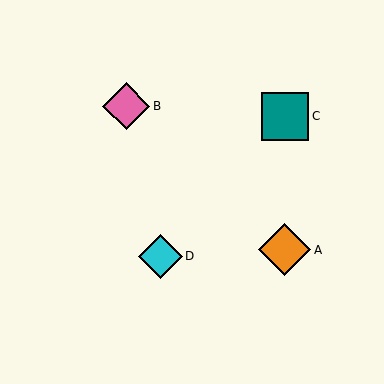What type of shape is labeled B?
Shape B is a pink diamond.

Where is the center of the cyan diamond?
The center of the cyan diamond is at (160, 257).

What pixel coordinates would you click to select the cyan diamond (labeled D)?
Click at (160, 257) to select the cyan diamond D.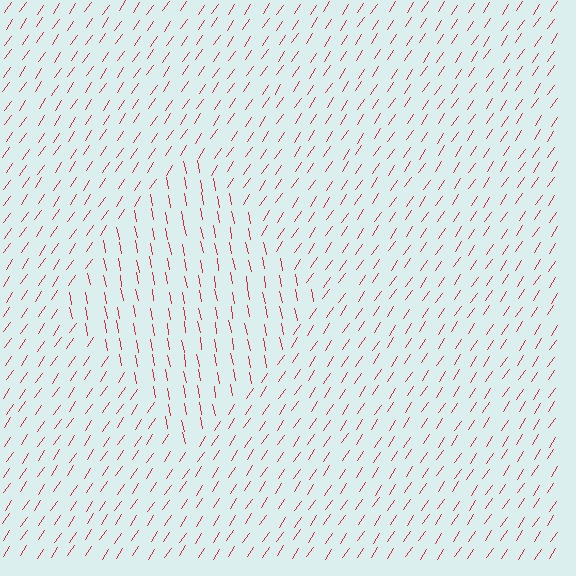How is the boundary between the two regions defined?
The boundary is defined purely by a change in line orientation (approximately 45 degrees difference). All lines are the same color and thickness.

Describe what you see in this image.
The image is filled with small red line segments. A diamond region in the image has lines oriented differently from the surrounding lines, creating a visible texture boundary.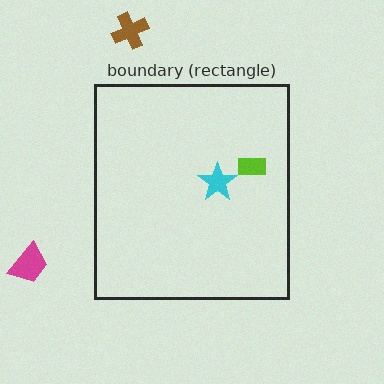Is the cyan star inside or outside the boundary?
Inside.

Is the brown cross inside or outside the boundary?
Outside.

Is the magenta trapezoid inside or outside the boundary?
Outside.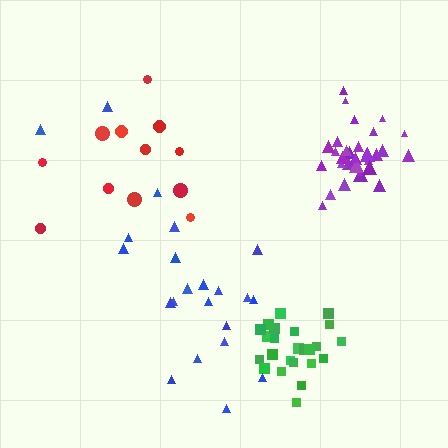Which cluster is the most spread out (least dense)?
Blue.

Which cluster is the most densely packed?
Purple.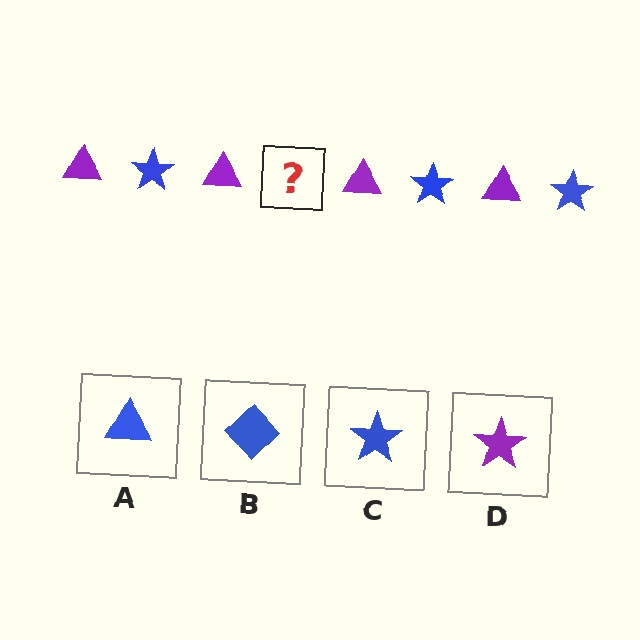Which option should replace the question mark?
Option C.